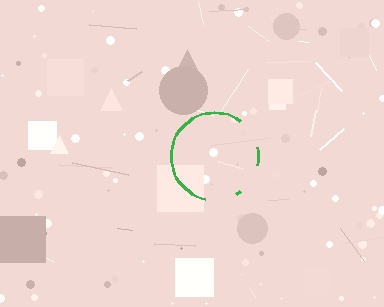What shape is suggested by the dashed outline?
The dashed outline suggests a circle.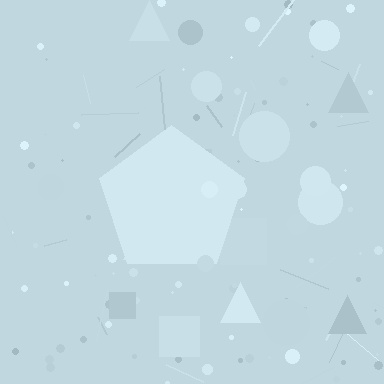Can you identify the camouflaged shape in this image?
The camouflaged shape is a pentagon.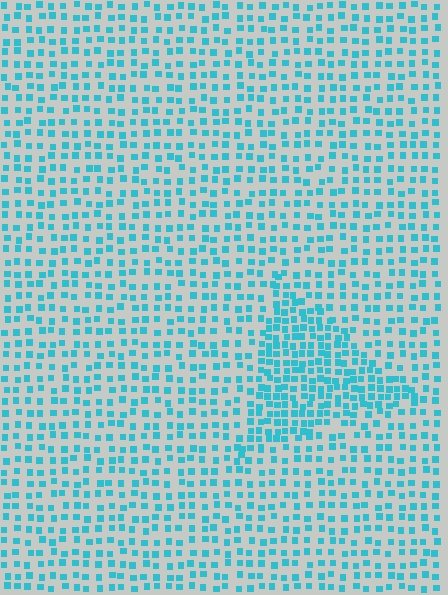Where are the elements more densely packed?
The elements are more densely packed inside the triangle boundary.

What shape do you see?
I see a triangle.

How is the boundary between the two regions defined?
The boundary is defined by a change in element density (approximately 1.9x ratio). All elements are the same color, size, and shape.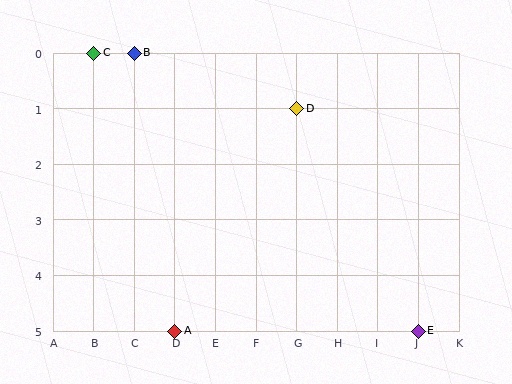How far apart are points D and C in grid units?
Points D and C are 5 columns and 1 row apart (about 5.1 grid units diagonally).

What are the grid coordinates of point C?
Point C is at grid coordinates (B, 0).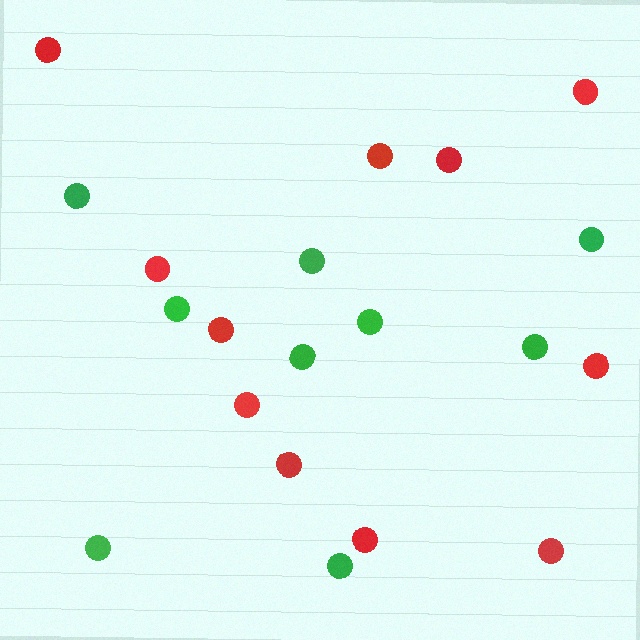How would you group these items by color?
There are 2 groups: one group of red circles (11) and one group of green circles (9).